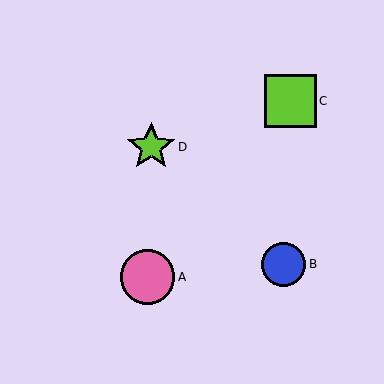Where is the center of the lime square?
The center of the lime square is at (290, 101).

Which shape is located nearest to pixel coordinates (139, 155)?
The lime star (labeled D) at (151, 147) is nearest to that location.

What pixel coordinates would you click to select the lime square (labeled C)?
Click at (290, 101) to select the lime square C.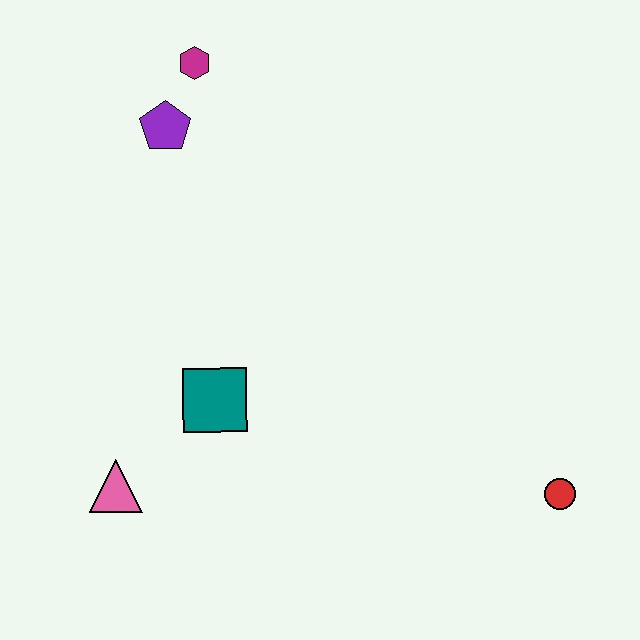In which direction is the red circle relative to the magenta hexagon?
The red circle is below the magenta hexagon.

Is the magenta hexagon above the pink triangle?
Yes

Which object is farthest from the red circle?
The magenta hexagon is farthest from the red circle.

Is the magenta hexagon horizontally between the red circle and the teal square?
No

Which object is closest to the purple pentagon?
The magenta hexagon is closest to the purple pentagon.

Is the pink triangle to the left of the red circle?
Yes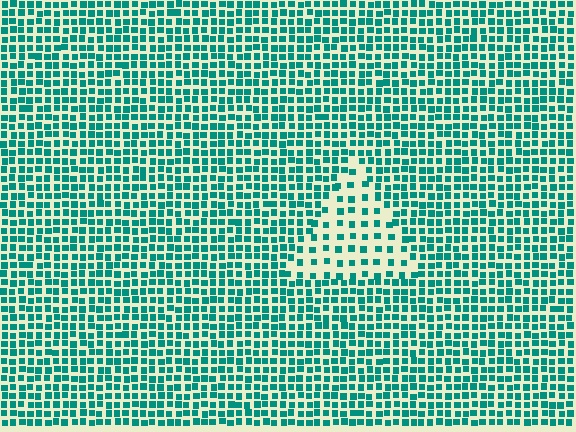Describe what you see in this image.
The image contains small teal elements arranged at two different densities. A triangle-shaped region is visible where the elements are less densely packed than the surrounding area.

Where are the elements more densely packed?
The elements are more densely packed outside the triangle boundary.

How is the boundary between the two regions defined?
The boundary is defined by a change in element density (approximately 2.2x ratio). All elements are the same color, size, and shape.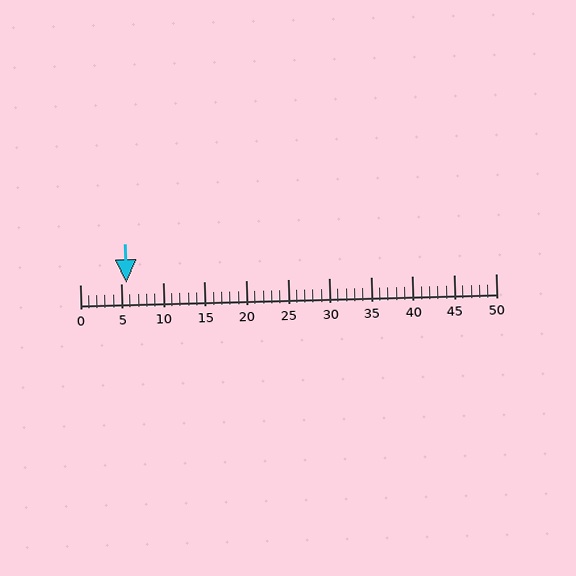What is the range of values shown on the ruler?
The ruler shows values from 0 to 50.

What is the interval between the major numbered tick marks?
The major tick marks are spaced 5 units apart.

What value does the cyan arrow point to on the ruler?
The cyan arrow points to approximately 6.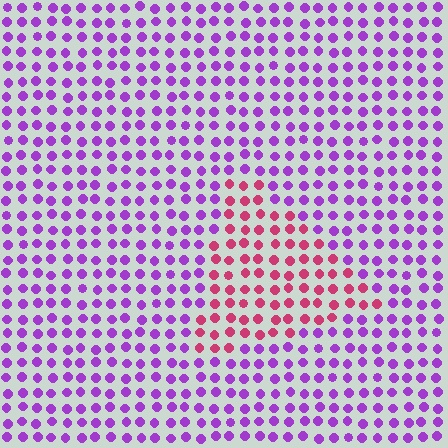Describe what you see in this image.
The image is filled with small purple elements in a uniform arrangement. A triangle-shaped region is visible where the elements are tinted to a slightly different hue, forming a subtle color boundary.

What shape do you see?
I see a triangle.